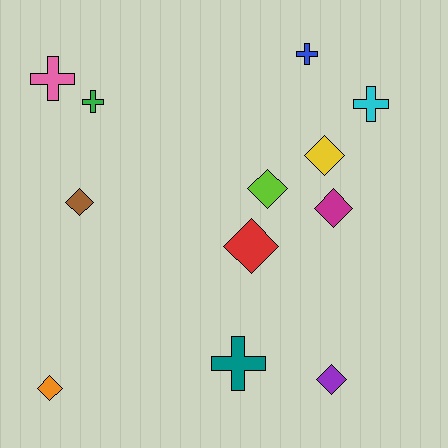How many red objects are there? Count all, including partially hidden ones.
There is 1 red object.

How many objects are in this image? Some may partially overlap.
There are 12 objects.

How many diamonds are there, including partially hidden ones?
There are 7 diamonds.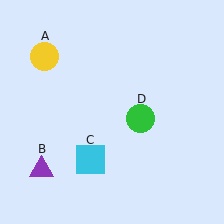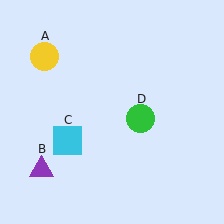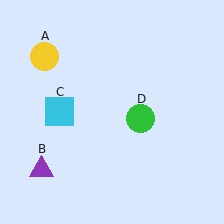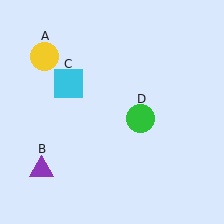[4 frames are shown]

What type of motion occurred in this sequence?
The cyan square (object C) rotated clockwise around the center of the scene.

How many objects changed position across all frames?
1 object changed position: cyan square (object C).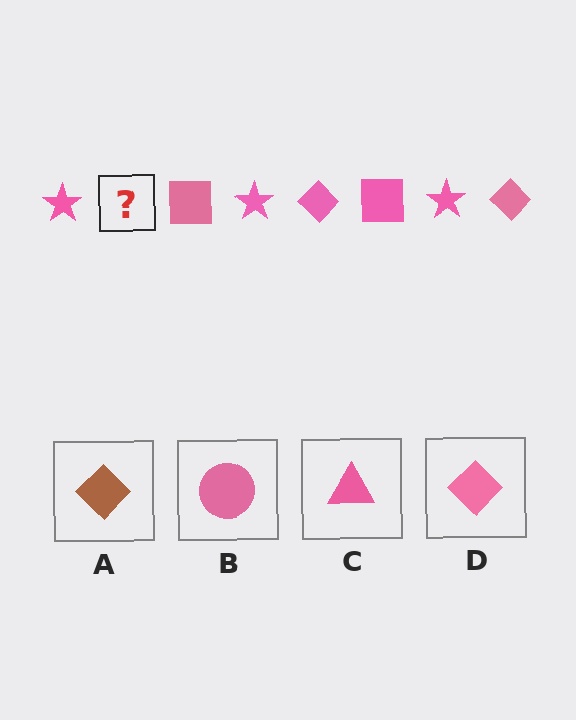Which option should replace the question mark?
Option D.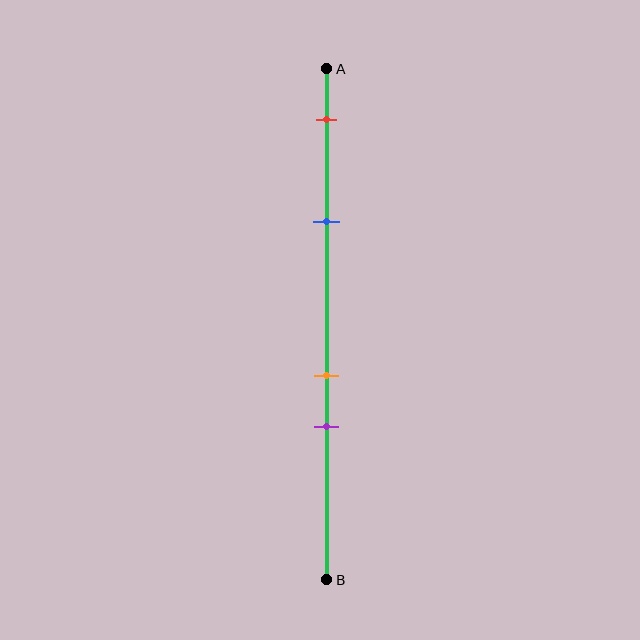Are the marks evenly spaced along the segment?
No, the marks are not evenly spaced.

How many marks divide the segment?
There are 4 marks dividing the segment.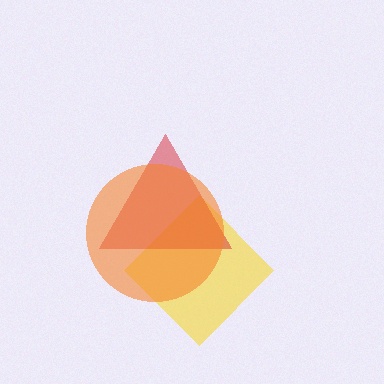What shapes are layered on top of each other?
The layered shapes are: a yellow diamond, a red triangle, an orange circle.